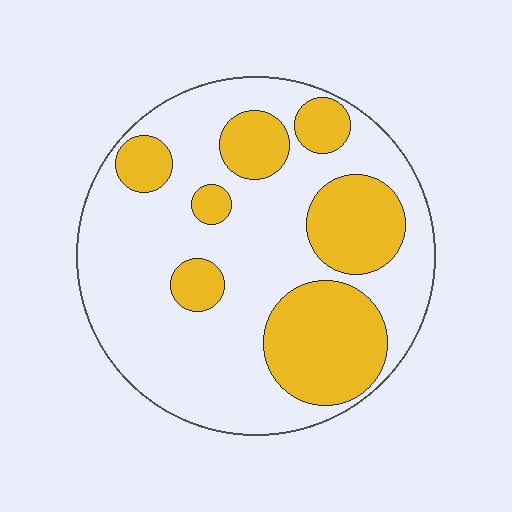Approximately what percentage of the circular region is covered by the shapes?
Approximately 30%.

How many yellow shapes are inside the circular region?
7.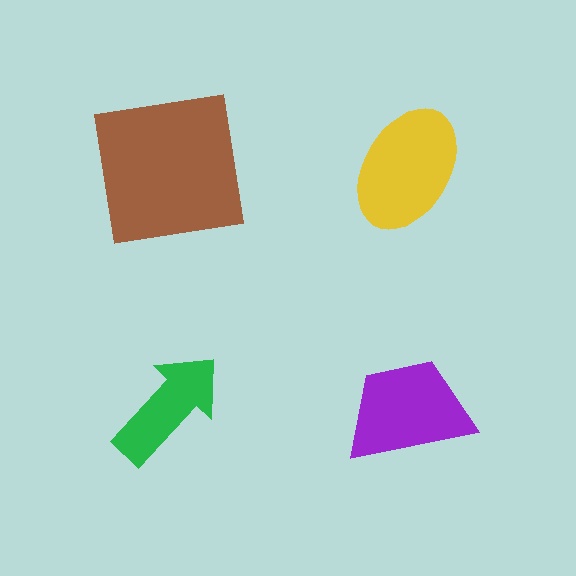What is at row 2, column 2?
A purple trapezoid.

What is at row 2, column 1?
A green arrow.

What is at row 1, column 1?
A brown square.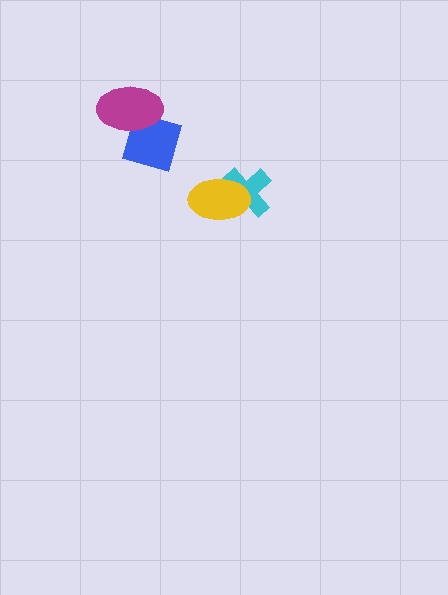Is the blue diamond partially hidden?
Yes, it is partially covered by another shape.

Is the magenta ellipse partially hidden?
No, no other shape covers it.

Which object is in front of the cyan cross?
The yellow ellipse is in front of the cyan cross.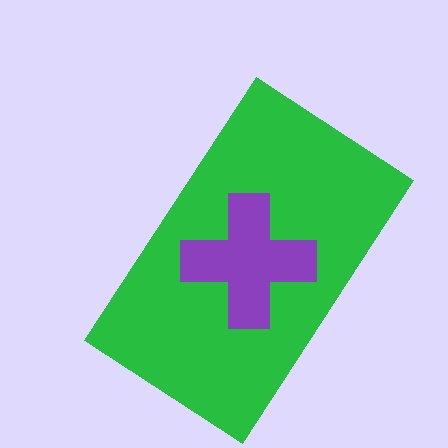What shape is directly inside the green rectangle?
The purple cross.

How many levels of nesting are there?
2.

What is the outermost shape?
The green rectangle.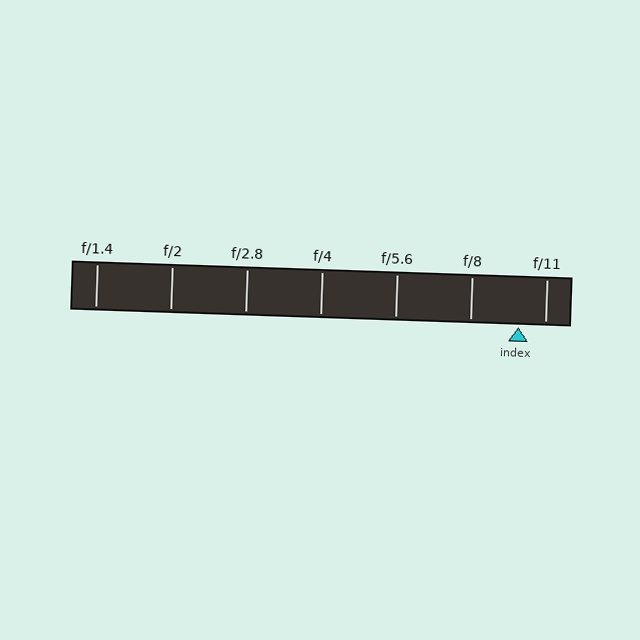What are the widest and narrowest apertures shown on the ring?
The widest aperture shown is f/1.4 and the narrowest is f/11.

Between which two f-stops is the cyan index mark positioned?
The index mark is between f/8 and f/11.